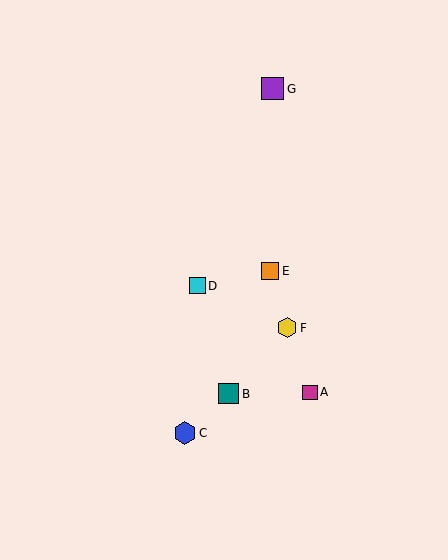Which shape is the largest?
The blue hexagon (labeled C) is the largest.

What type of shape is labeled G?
Shape G is a purple square.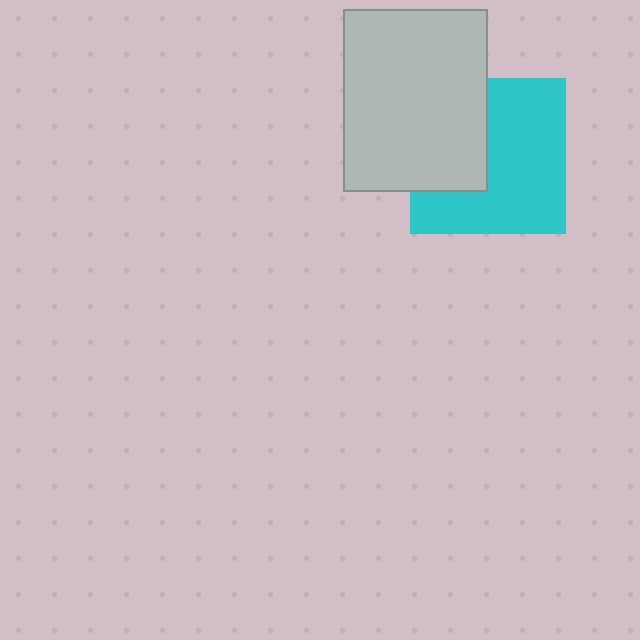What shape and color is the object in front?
The object in front is a light gray rectangle.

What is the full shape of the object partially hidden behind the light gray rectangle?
The partially hidden object is a cyan square.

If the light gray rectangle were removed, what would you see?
You would see the complete cyan square.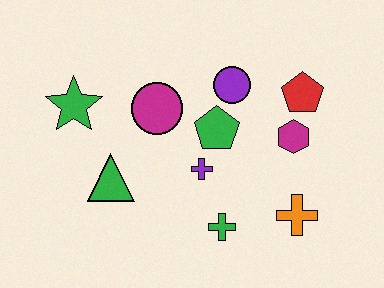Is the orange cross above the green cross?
Yes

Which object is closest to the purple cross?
The green pentagon is closest to the purple cross.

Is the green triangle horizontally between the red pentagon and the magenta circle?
No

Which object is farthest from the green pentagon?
The green star is farthest from the green pentagon.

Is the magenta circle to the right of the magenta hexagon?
No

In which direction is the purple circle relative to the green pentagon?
The purple circle is above the green pentagon.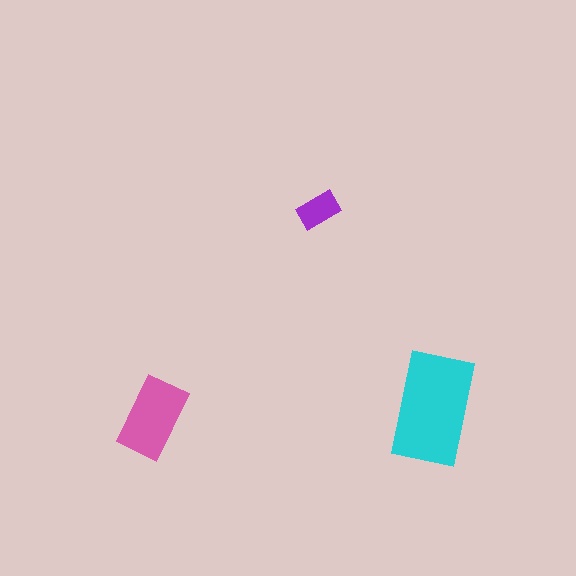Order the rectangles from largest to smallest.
the cyan one, the pink one, the purple one.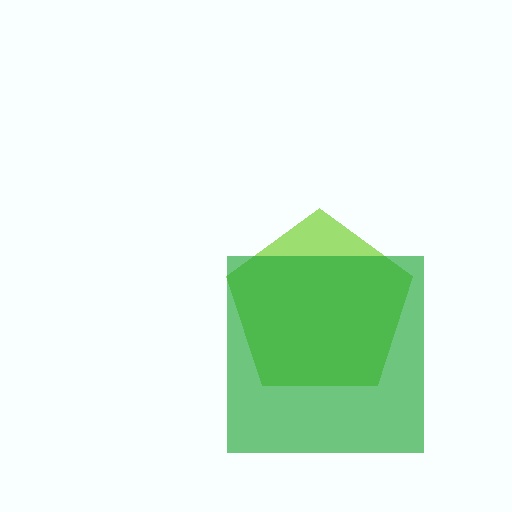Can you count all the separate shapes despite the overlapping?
Yes, there are 2 separate shapes.